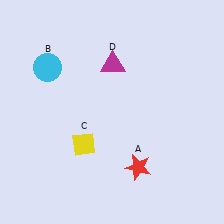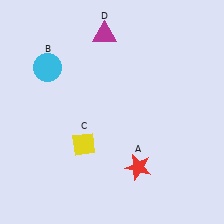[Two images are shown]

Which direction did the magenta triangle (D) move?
The magenta triangle (D) moved up.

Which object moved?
The magenta triangle (D) moved up.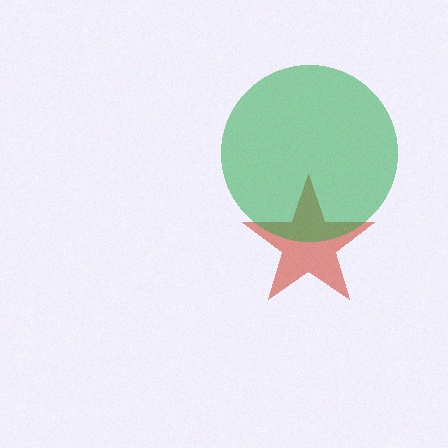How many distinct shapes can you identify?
There are 2 distinct shapes: a red star, a green circle.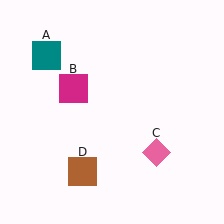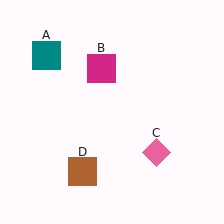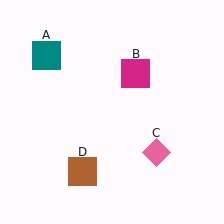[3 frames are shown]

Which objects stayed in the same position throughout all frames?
Teal square (object A) and pink diamond (object C) and brown square (object D) remained stationary.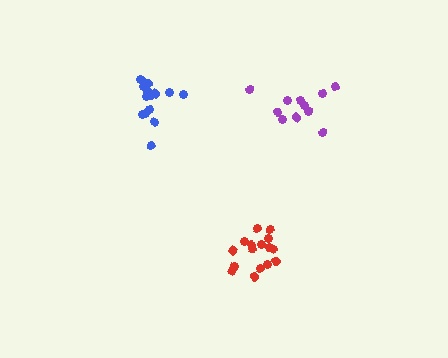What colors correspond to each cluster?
The clusters are colored: red, purple, blue.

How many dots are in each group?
Group 1: 16 dots, Group 2: 11 dots, Group 3: 15 dots (42 total).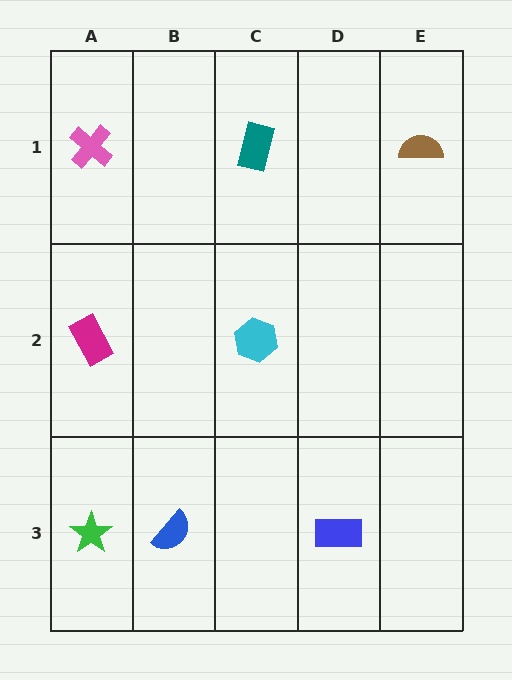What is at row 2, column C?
A cyan hexagon.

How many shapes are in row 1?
3 shapes.